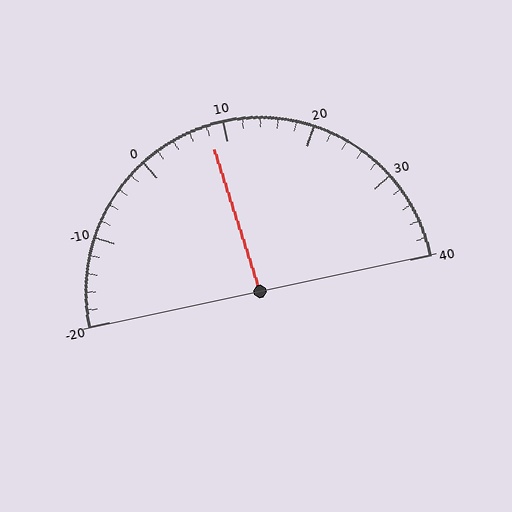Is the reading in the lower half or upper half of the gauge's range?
The reading is in the lower half of the range (-20 to 40).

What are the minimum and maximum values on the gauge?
The gauge ranges from -20 to 40.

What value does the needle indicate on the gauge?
The needle indicates approximately 8.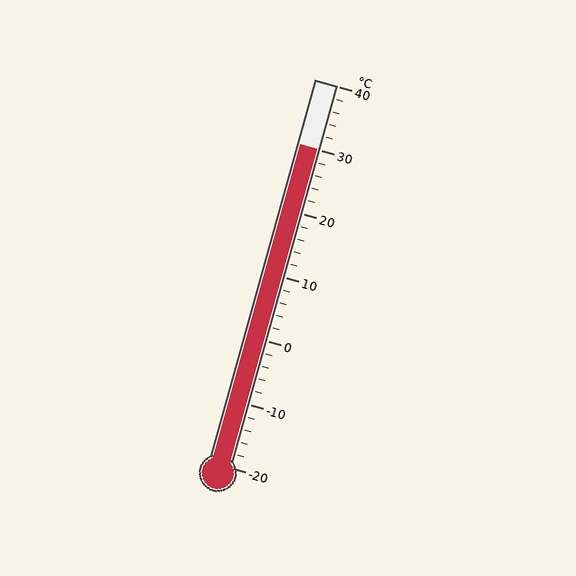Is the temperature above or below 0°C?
The temperature is above 0°C.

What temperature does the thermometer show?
The thermometer shows approximately 30°C.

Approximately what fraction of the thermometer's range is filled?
The thermometer is filled to approximately 85% of its range.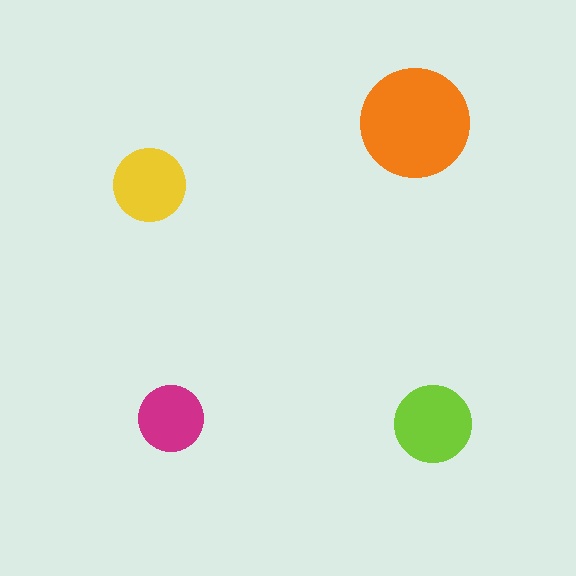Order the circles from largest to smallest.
the orange one, the lime one, the yellow one, the magenta one.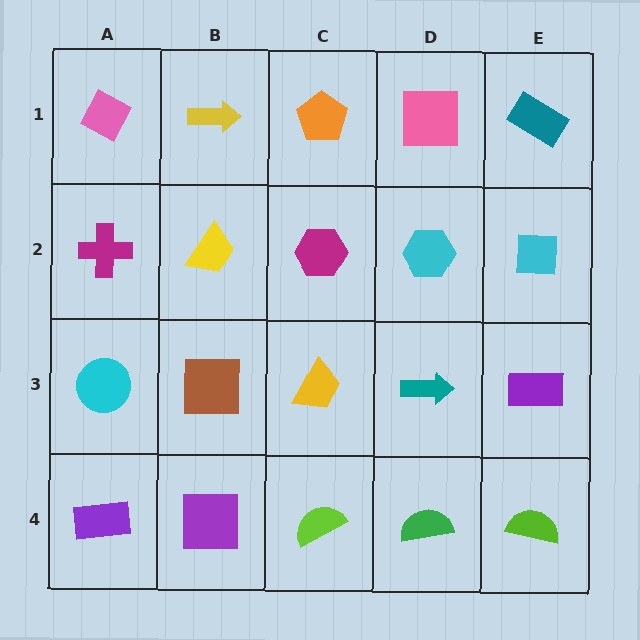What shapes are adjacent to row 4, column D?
A teal arrow (row 3, column D), a lime semicircle (row 4, column C), a lime semicircle (row 4, column E).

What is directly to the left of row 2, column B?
A magenta cross.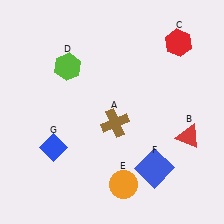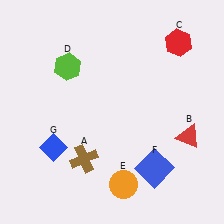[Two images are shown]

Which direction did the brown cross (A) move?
The brown cross (A) moved down.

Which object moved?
The brown cross (A) moved down.